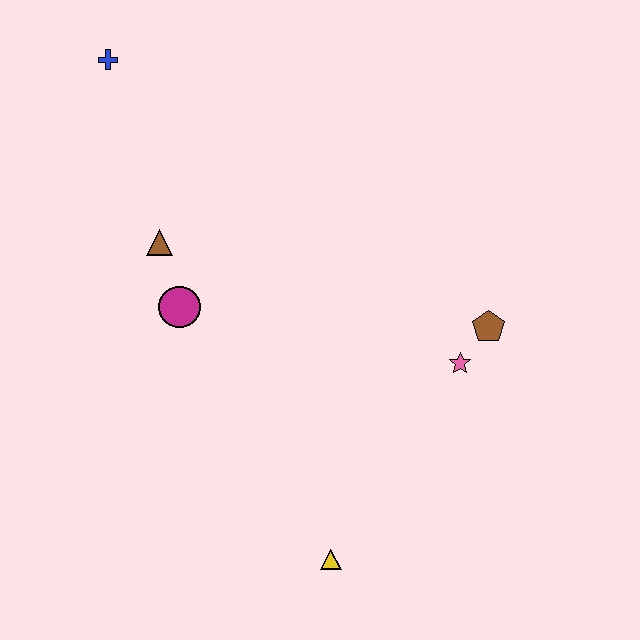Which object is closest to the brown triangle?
The magenta circle is closest to the brown triangle.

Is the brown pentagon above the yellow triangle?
Yes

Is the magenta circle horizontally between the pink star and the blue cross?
Yes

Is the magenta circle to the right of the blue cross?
Yes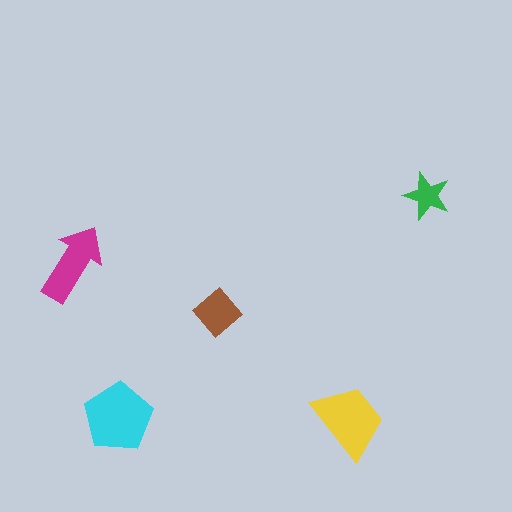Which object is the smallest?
The green star.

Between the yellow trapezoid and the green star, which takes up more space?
The yellow trapezoid.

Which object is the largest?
The cyan pentagon.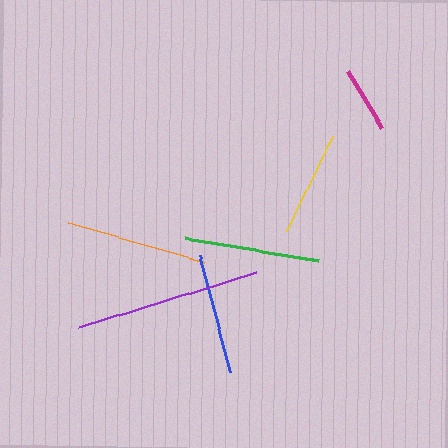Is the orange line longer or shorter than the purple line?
The purple line is longer than the orange line.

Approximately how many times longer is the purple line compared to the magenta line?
The purple line is approximately 2.8 times the length of the magenta line.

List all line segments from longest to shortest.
From longest to shortest: purple, orange, green, blue, yellow, magenta.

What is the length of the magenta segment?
The magenta segment is approximately 66 pixels long.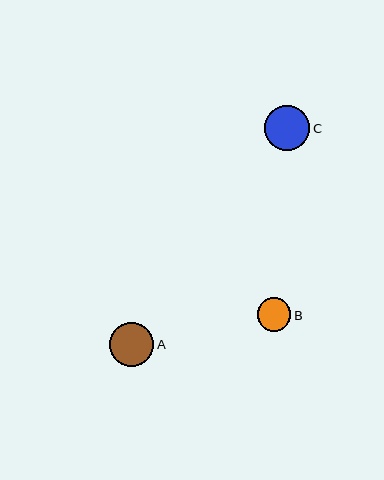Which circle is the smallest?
Circle B is the smallest with a size of approximately 33 pixels.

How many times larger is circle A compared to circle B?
Circle A is approximately 1.3 times the size of circle B.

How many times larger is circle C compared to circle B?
Circle C is approximately 1.4 times the size of circle B.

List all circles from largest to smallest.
From largest to smallest: C, A, B.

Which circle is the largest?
Circle C is the largest with a size of approximately 46 pixels.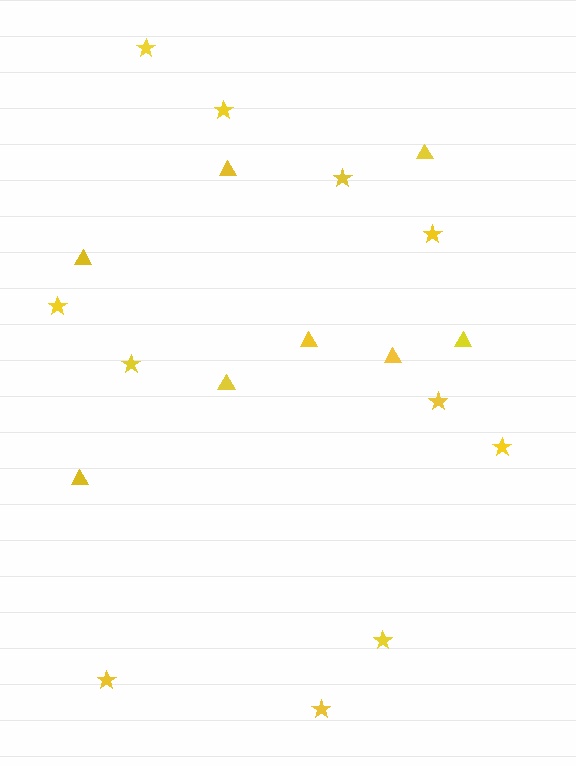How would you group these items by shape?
There are 2 groups: one group of triangles (8) and one group of stars (11).